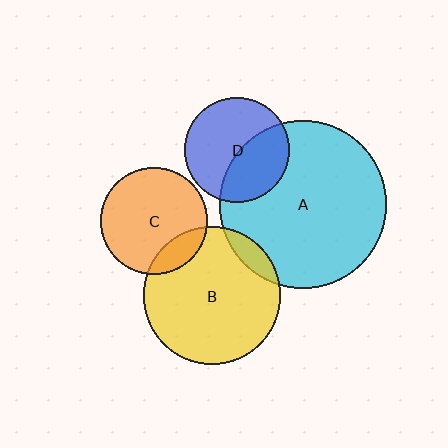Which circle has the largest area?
Circle A (cyan).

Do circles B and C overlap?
Yes.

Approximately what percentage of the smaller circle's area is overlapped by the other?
Approximately 15%.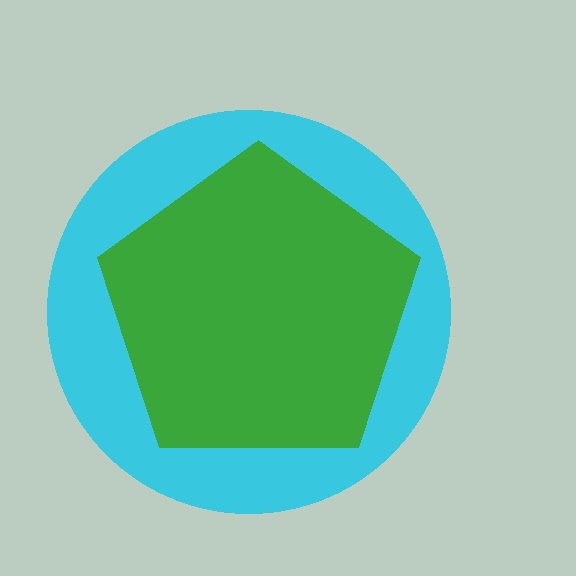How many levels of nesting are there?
2.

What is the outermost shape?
The cyan circle.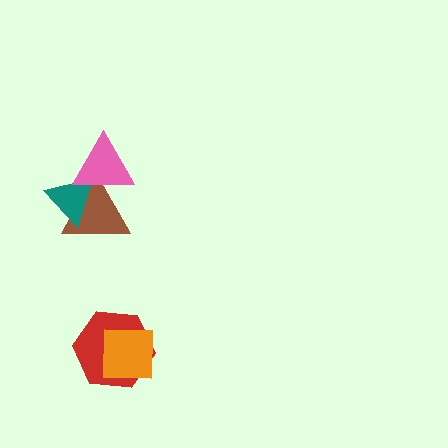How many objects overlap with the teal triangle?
2 objects overlap with the teal triangle.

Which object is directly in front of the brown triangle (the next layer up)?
The teal triangle is directly in front of the brown triangle.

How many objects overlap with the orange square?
1 object overlaps with the orange square.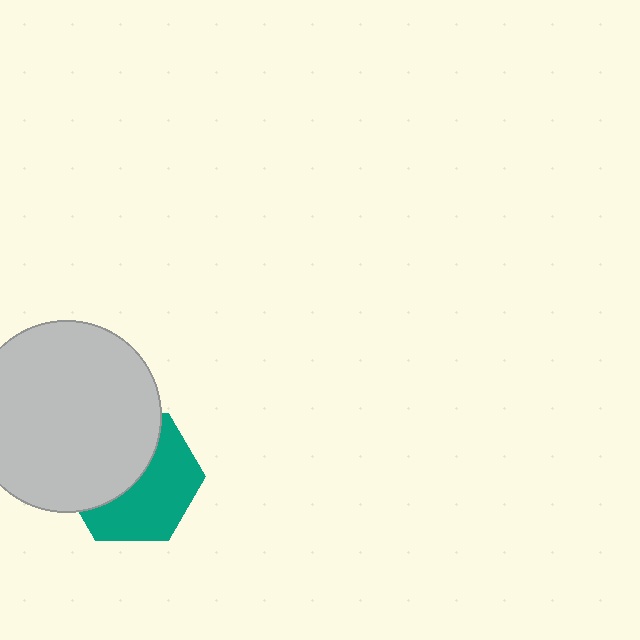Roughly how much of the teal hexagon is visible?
About half of it is visible (roughly 52%).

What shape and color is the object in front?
The object in front is a light gray circle.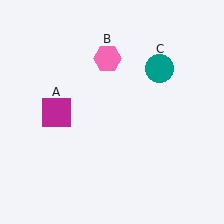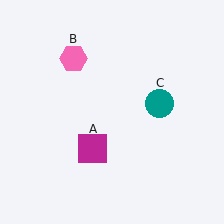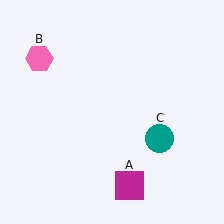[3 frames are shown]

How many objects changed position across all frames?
3 objects changed position: magenta square (object A), pink hexagon (object B), teal circle (object C).